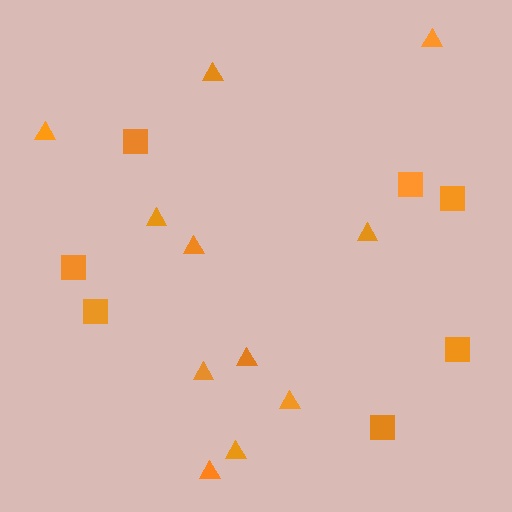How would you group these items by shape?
There are 2 groups: one group of triangles (11) and one group of squares (7).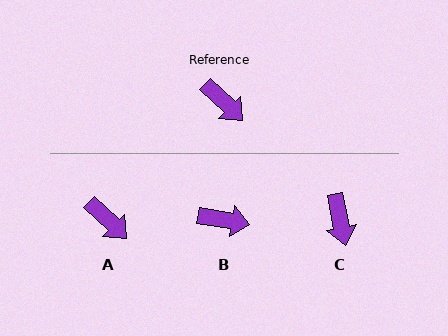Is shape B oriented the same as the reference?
No, it is off by about 35 degrees.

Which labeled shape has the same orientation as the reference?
A.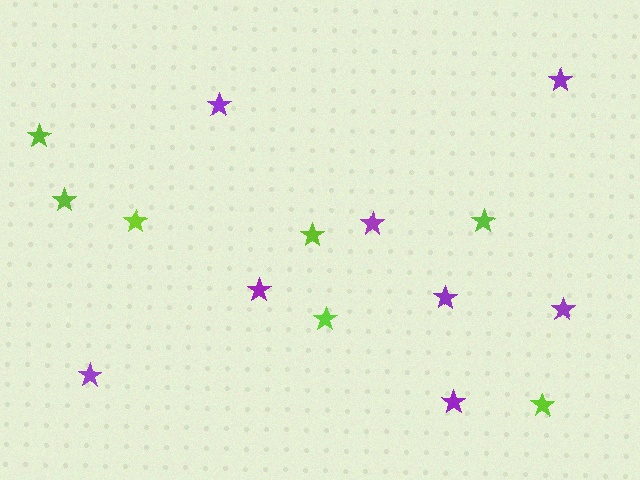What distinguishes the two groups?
There are 2 groups: one group of purple stars (8) and one group of lime stars (7).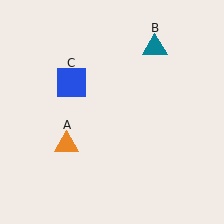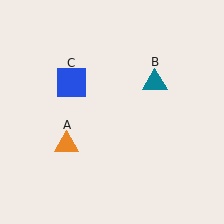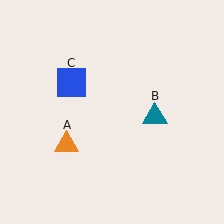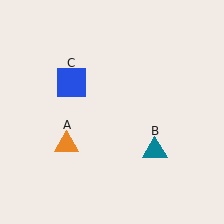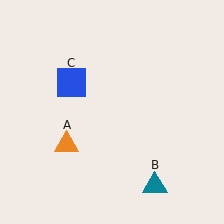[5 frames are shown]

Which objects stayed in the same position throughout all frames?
Orange triangle (object A) and blue square (object C) remained stationary.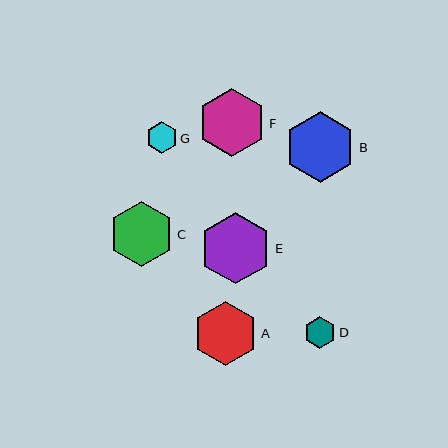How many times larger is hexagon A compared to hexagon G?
Hexagon A is approximately 2.1 times the size of hexagon G.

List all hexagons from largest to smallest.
From largest to smallest: E, B, F, C, A, D, G.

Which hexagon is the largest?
Hexagon E is the largest with a size of approximately 72 pixels.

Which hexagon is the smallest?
Hexagon G is the smallest with a size of approximately 31 pixels.